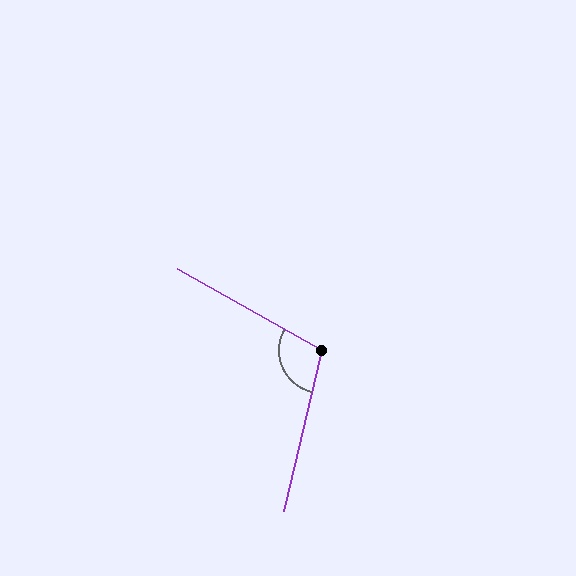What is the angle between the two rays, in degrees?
Approximately 106 degrees.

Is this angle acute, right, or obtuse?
It is obtuse.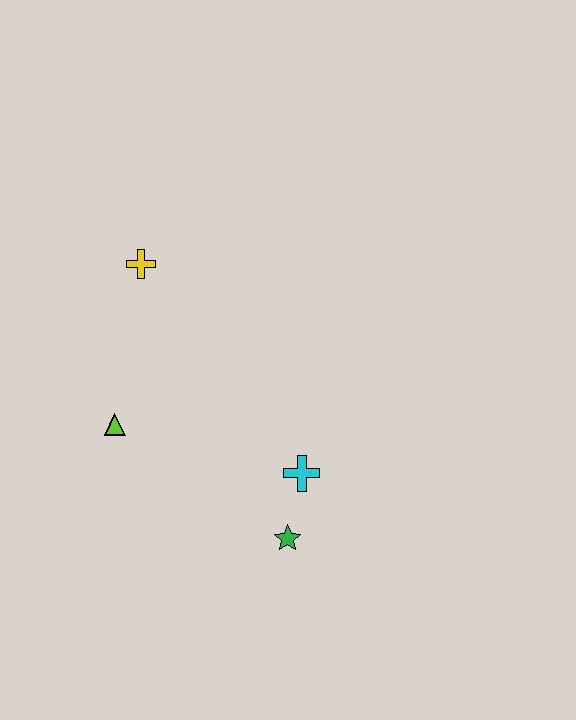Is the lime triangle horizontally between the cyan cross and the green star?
No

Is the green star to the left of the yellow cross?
No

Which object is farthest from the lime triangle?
The green star is farthest from the lime triangle.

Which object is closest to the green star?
The cyan cross is closest to the green star.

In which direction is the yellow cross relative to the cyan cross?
The yellow cross is above the cyan cross.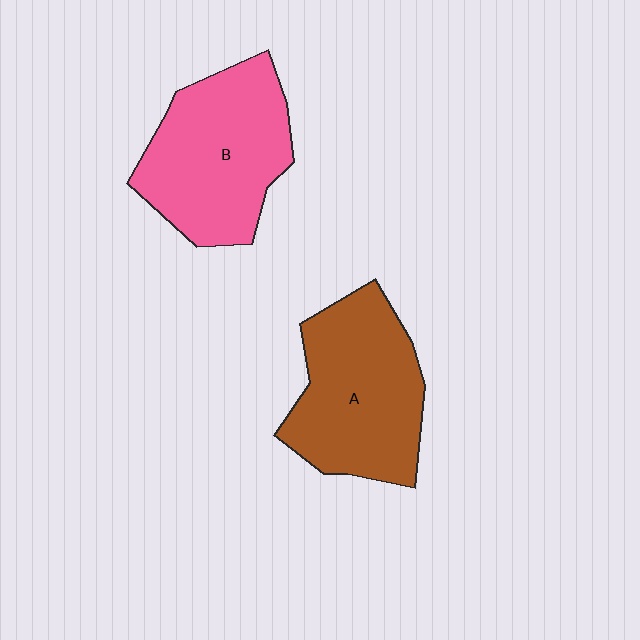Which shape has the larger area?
Shape B (pink).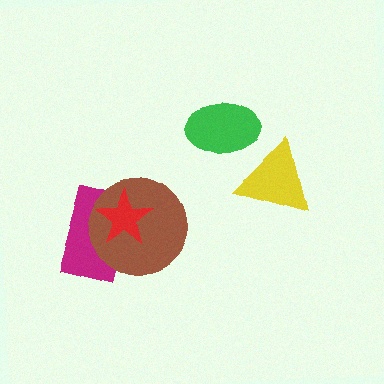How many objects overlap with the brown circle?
2 objects overlap with the brown circle.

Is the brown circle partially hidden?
Yes, it is partially covered by another shape.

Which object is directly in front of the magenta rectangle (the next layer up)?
The brown circle is directly in front of the magenta rectangle.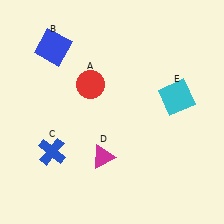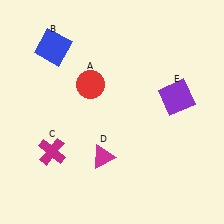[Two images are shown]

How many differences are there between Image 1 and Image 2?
There are 2 differences between the two images.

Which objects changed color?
C changed from blue to magenta. E changed from cyan to purple.